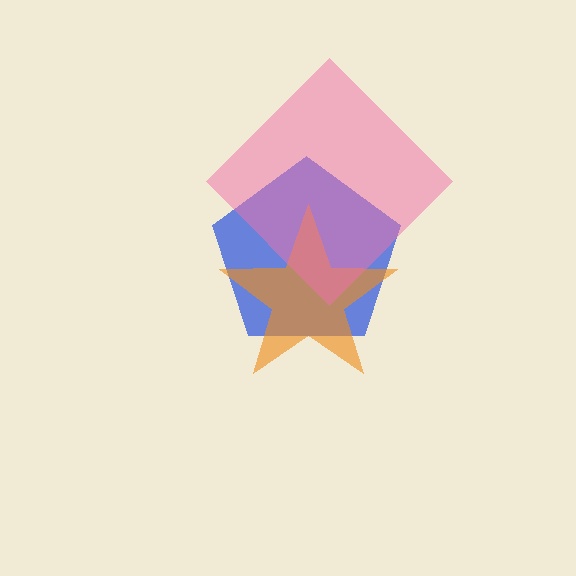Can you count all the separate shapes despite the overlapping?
Yes, there are 3 separate shapes.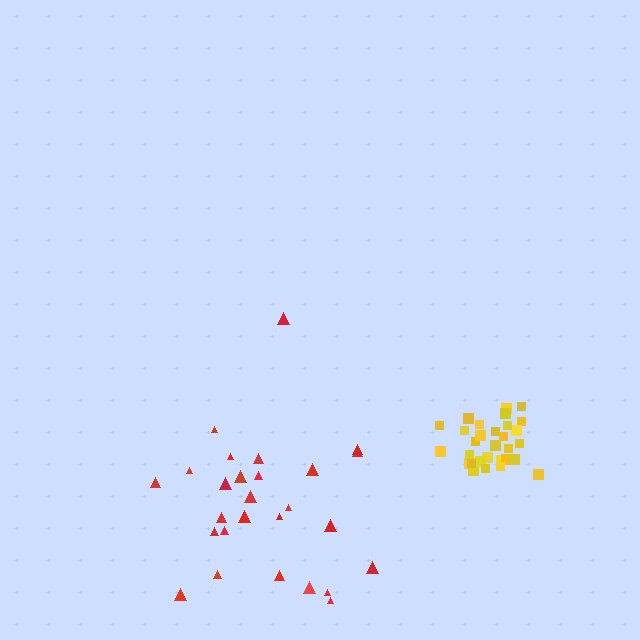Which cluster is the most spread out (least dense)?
Red.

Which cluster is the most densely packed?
Yellow.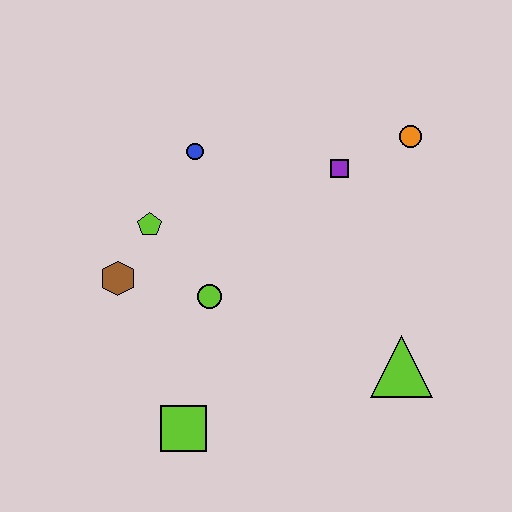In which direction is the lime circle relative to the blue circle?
The lime circle is below the blue circle.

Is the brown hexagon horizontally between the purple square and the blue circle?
No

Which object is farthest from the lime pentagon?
The lime triangle is farthest from the lime pentagon.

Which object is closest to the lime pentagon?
The brown hexagon is closest to the lime pentagon.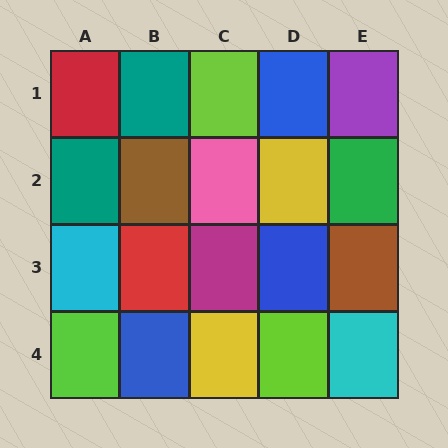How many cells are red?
2 cells are red.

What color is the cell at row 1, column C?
Lime.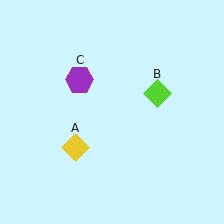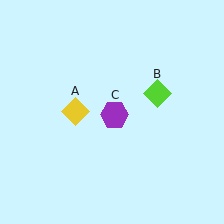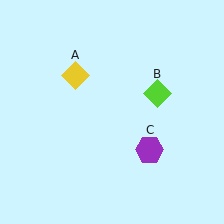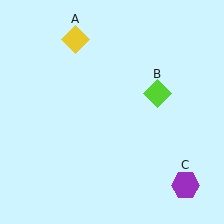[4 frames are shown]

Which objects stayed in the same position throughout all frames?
Lime diamond (object B) remained stationary.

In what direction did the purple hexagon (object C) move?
The purple hexagon (object C) moved down and to the right.